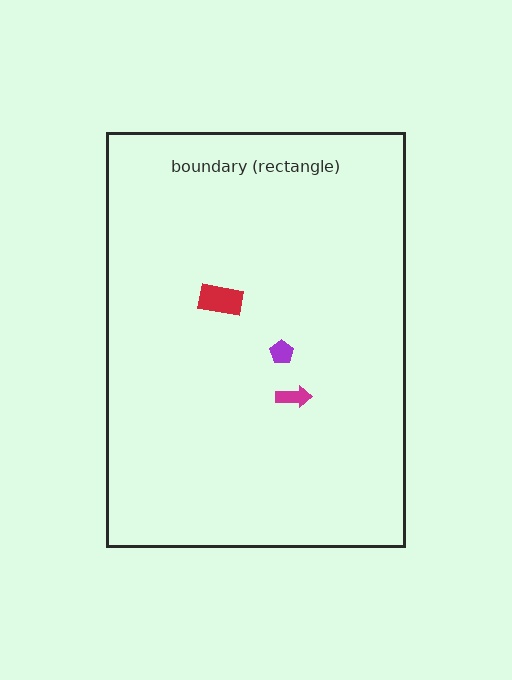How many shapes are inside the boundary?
3 inside, 0 outside.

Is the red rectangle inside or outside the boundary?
Inside.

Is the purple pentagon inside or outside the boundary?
Inside.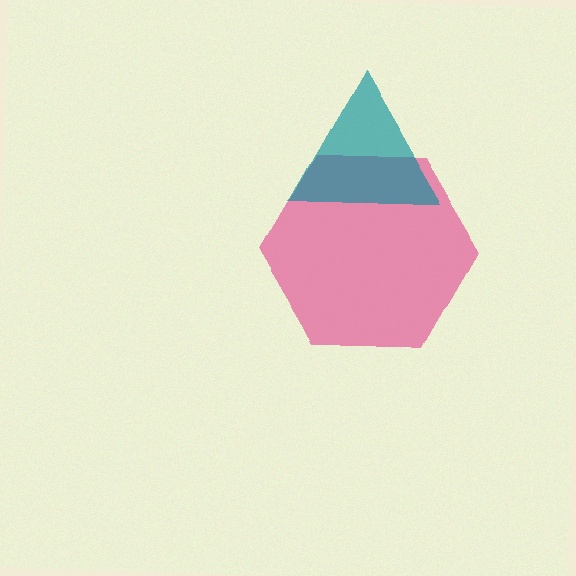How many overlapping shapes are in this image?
There are 2 overlapping shapes in the image.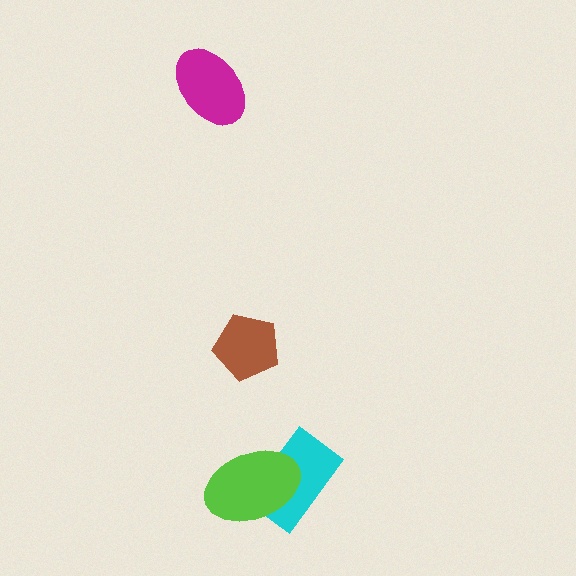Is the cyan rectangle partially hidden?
Yes, it is partially covered by another shape.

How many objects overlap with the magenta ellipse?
0 objects overlap with the magenta ellipse.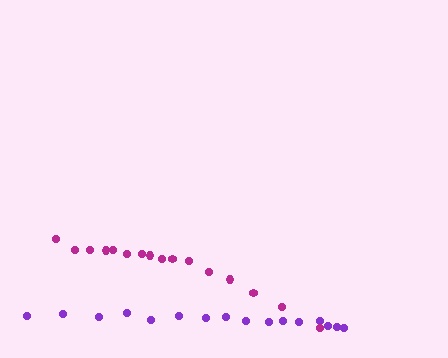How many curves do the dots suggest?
There are 2 distinct paths.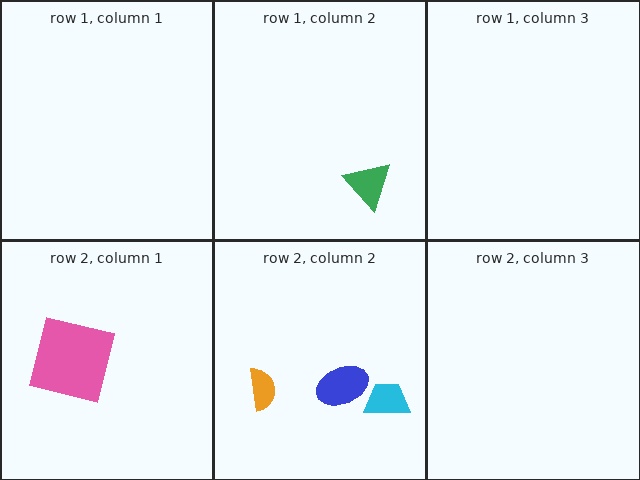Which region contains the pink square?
The row 2, column 1 region.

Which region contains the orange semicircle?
The row 2, column 2 region.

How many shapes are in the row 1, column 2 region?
1.